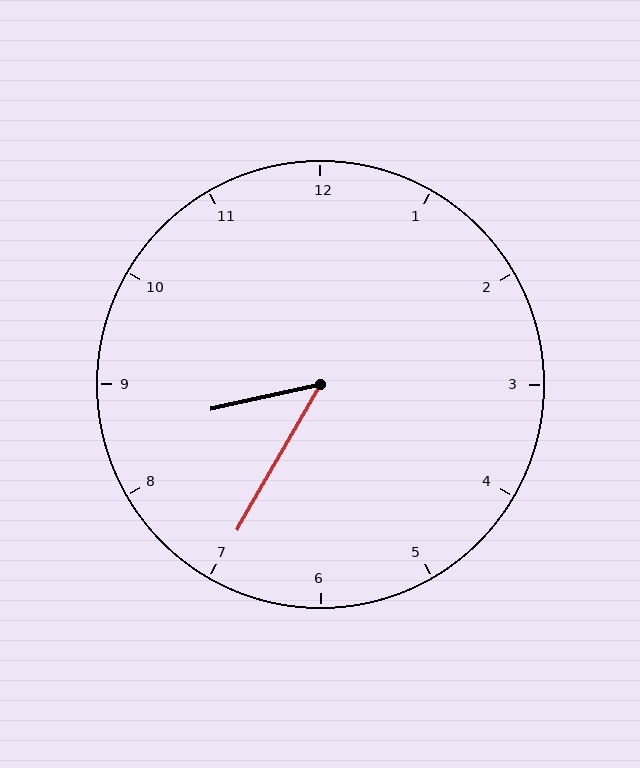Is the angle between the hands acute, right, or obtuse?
It is acute.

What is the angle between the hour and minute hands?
Approximately 48 degrees.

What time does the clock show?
8:35.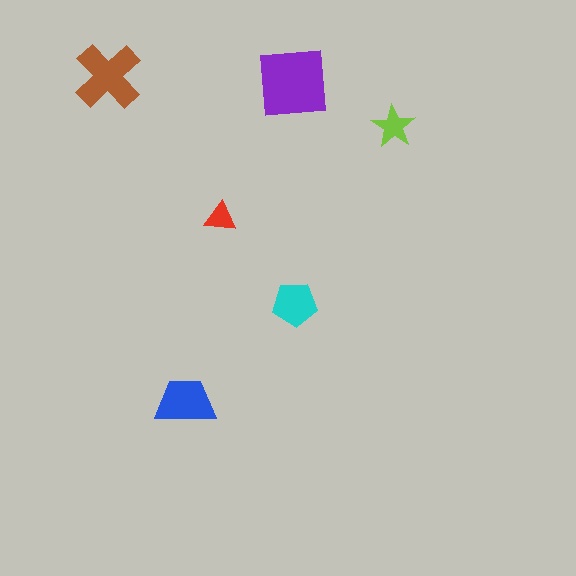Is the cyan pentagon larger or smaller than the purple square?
Smaller.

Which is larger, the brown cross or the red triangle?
The brown cross.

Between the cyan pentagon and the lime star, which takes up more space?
The cyan pentagon.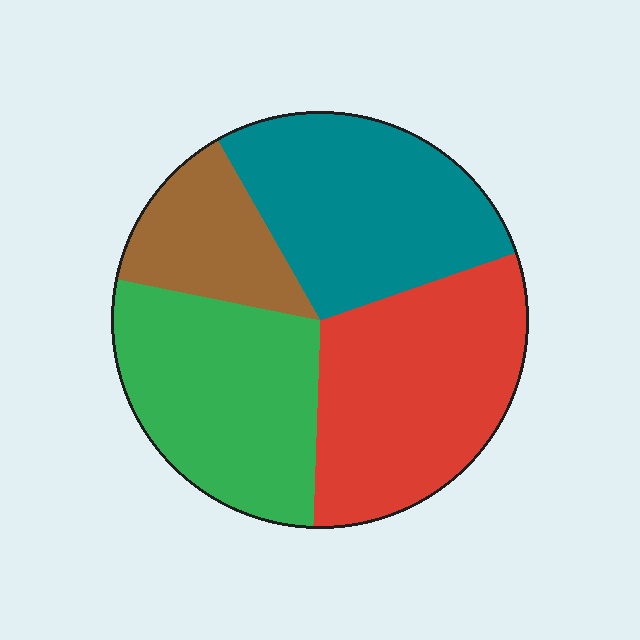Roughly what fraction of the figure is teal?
Teal covers 28% of the figure.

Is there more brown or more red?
Red.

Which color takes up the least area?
Brown, at roughly 15%.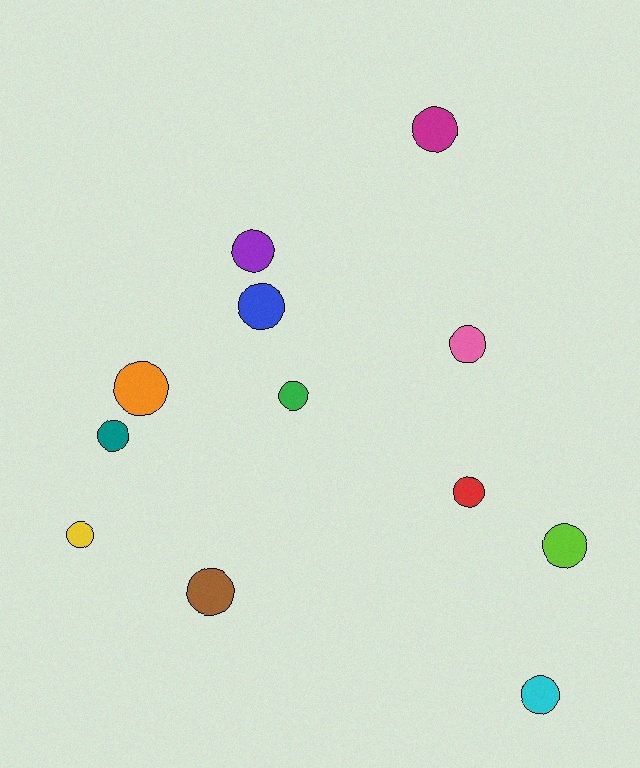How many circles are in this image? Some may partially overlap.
There are 12 circles.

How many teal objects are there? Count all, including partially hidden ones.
There is 1 teal object.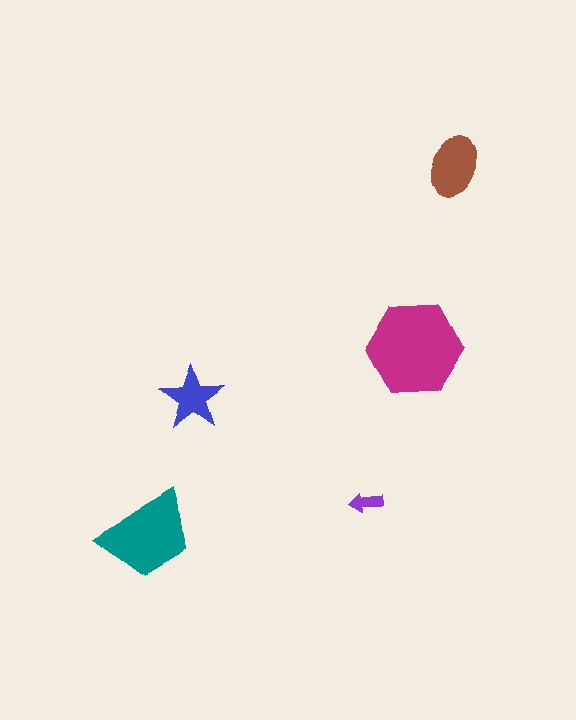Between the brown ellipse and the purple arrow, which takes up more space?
The brown ellipse.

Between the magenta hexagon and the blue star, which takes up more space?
The magenta hexagon.